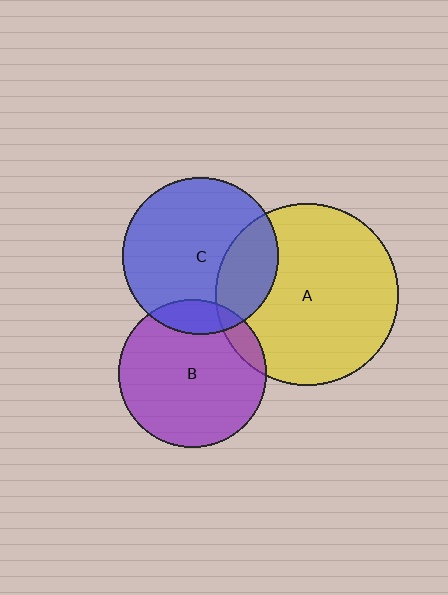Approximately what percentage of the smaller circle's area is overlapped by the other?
Approximately 10%.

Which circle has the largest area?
Circle A (yellow).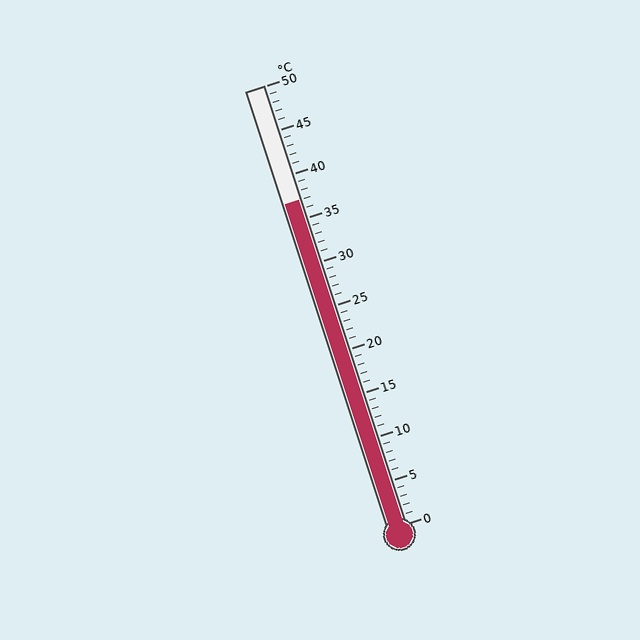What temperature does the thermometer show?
The thermometer shows approximately 37°C.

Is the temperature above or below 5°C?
The temperature is above 5°C.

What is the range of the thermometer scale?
The thermometer scale ranges from 0°C to 50°C.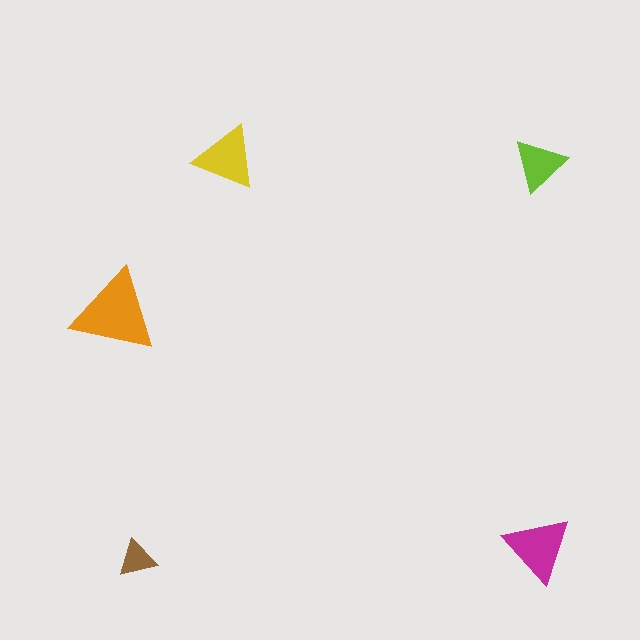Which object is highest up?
The yellow triangle is topmost.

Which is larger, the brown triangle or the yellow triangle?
The yellow one.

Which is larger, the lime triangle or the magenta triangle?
The magenta one.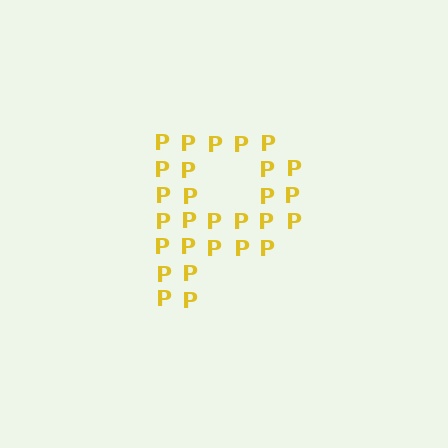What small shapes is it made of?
It is made of small letter P's.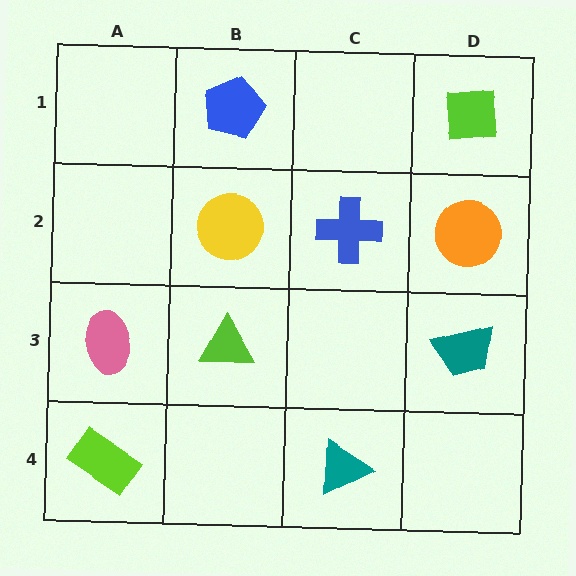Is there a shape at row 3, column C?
No, that cell is empty.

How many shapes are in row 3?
3 shapes.